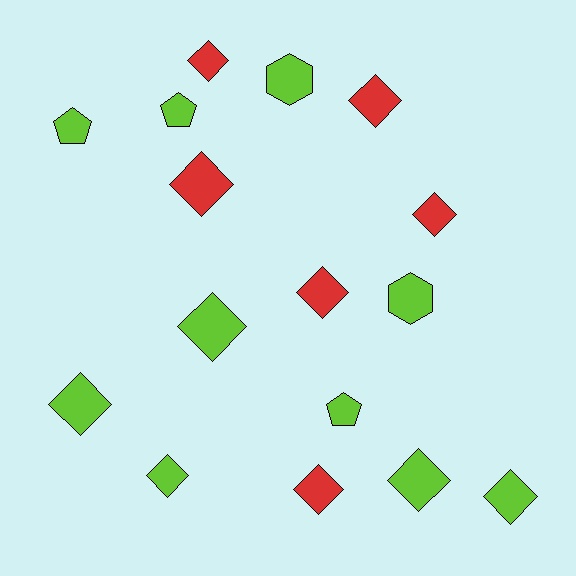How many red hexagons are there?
There are no red hexagons.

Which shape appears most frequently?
Diamond, with 11 objects.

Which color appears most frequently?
Lime, with 10 objects.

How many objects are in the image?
There are 16 objects.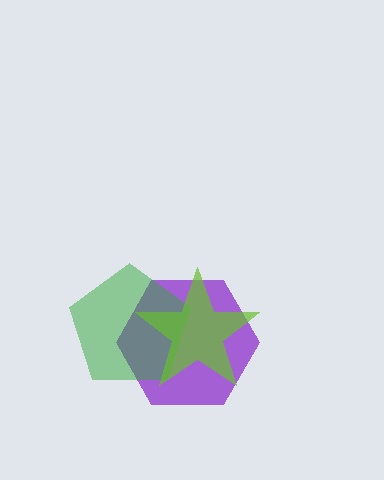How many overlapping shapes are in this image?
There are 3 overlapping shapes in the image.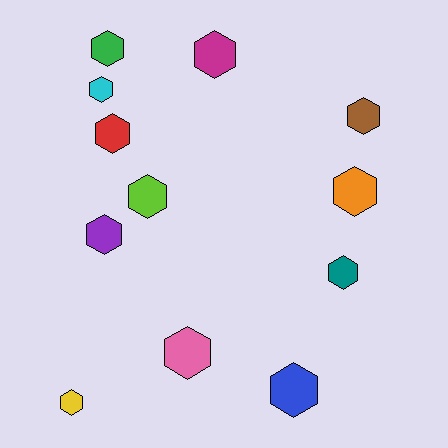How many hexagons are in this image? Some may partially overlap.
There are 12 hexagons.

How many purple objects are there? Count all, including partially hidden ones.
There is 1 purple object.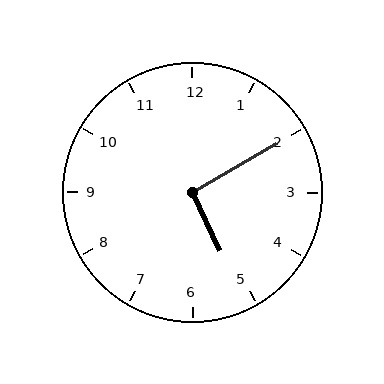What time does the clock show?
5:10.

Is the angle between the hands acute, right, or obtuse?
It is right.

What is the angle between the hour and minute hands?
Approximately 95 degrees.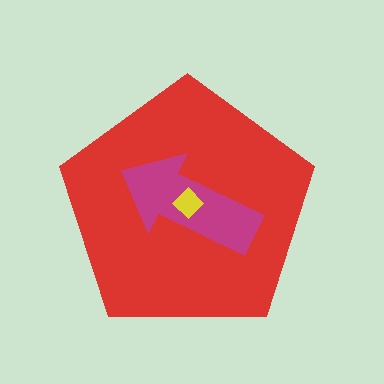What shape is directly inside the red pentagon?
The magenta arrow.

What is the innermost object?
The yellow diamond.